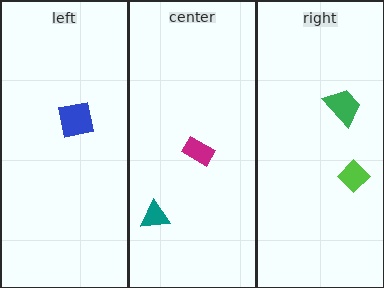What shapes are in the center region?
The teal triangle, the magenta rectangle.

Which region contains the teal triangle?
The center region.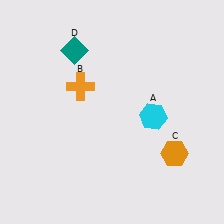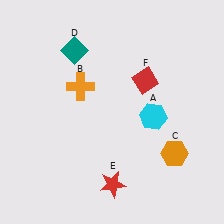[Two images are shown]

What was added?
A red star (E), a red diamond (F) were added in Image 2.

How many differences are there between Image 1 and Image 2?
There are 2 differences between the two images.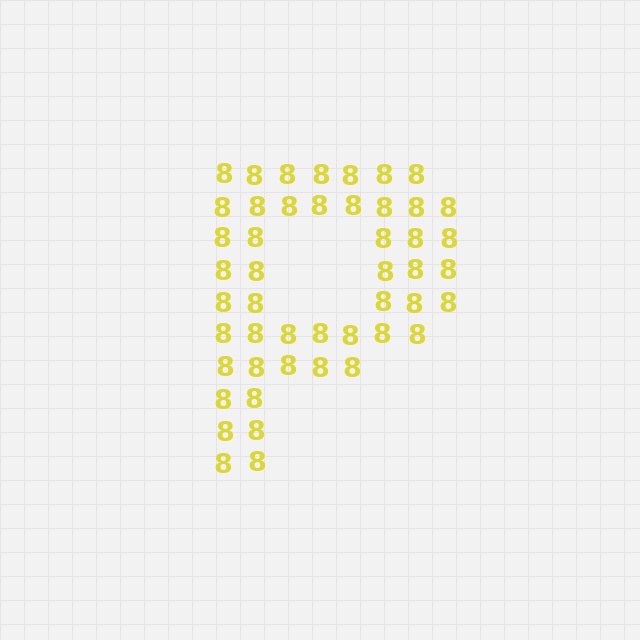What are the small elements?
The small elements are digit 8's.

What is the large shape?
The large shape is the letter P.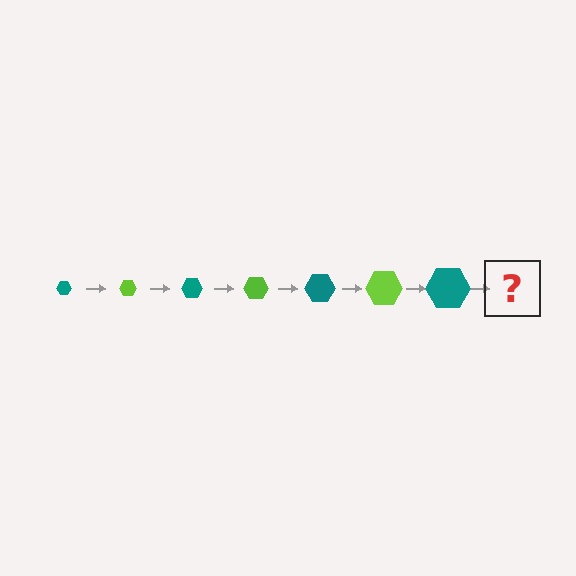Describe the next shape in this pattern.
It should be a lime hexagon, larger than the previous one.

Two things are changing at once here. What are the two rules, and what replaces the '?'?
The two rules are that the hexagon grows larger each step and the color cycles through teal and lime. The '?' should be a lime hexagon, larger than the previous one.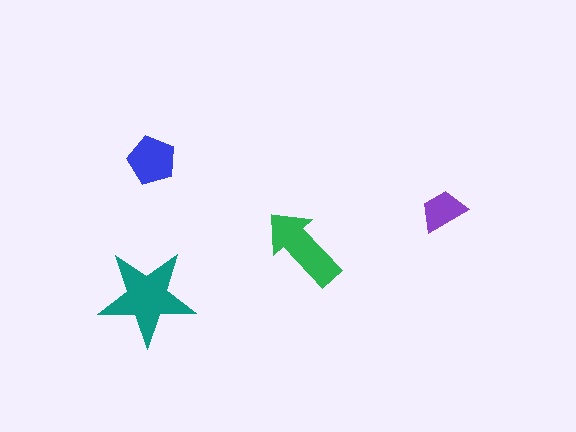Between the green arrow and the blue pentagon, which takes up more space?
The green arrow.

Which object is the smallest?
The purple trapezoid.